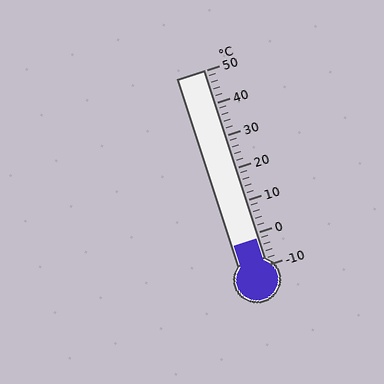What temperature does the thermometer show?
The thermometer shows approximately -2°C.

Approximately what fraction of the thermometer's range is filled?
The thermometer is filled to approximately 15% of its range.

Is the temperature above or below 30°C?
The temperature is below 30°C.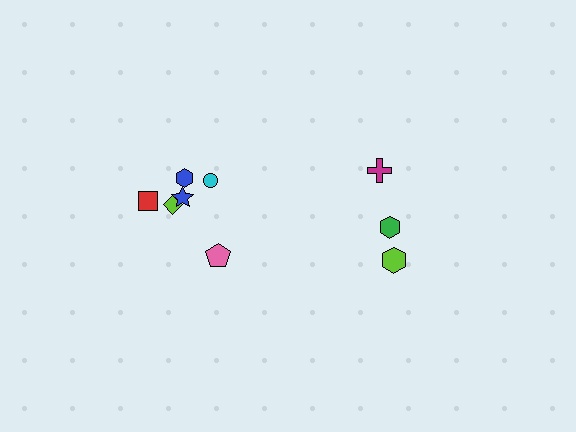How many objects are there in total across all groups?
There are 9 objects.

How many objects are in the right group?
There are 3 objects.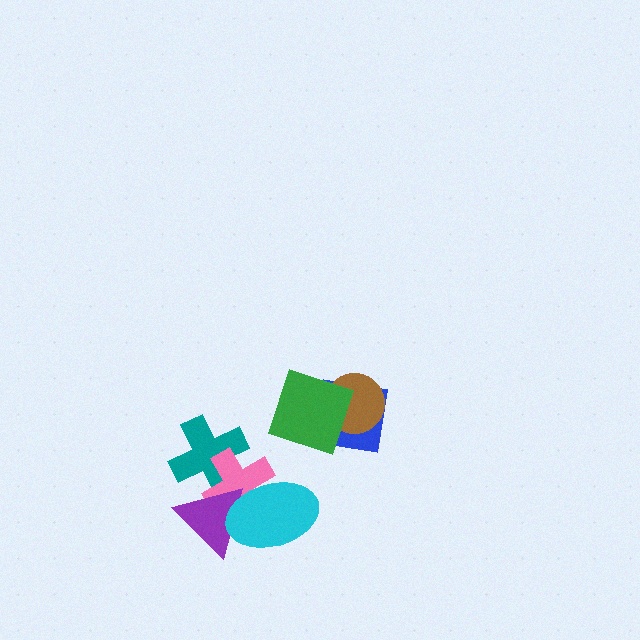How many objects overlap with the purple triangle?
3 objects overlap with the purple triangle.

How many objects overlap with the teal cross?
2 objects overlap with the teal cross.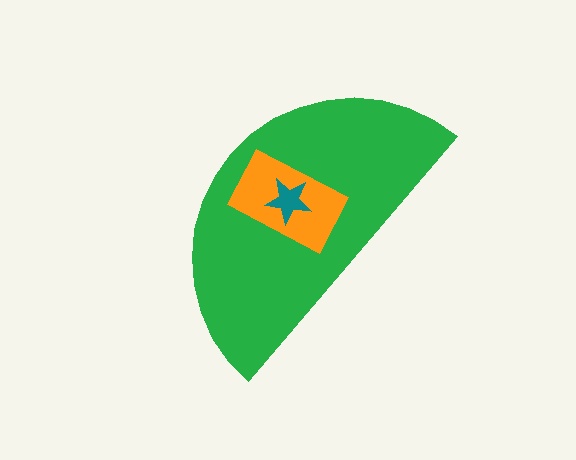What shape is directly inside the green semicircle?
The orange rectangle.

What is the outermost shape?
The green semicircle.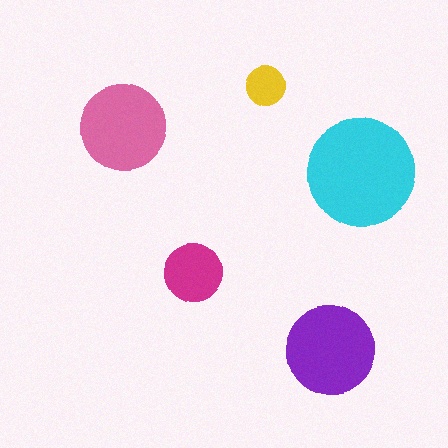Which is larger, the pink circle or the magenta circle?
The pink one.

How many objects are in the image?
There are 5 objects in the image.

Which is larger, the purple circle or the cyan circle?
The cyan one.